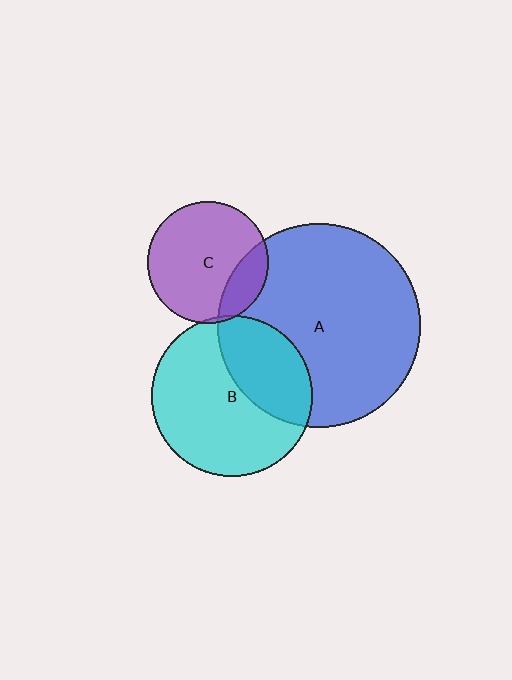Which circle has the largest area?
Circle A (blue).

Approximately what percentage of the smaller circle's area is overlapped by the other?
Approximately 20%.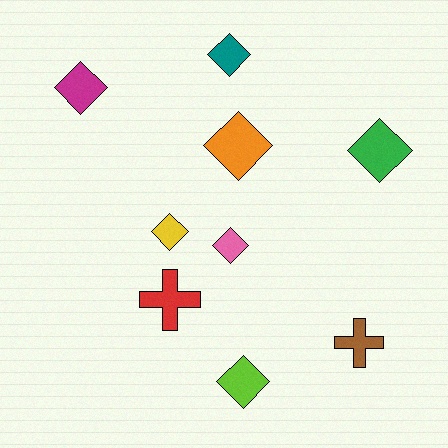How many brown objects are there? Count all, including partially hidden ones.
There is 1 brown object.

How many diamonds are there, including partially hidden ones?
There are 7 diamonds.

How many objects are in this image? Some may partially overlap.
There are 9 objects.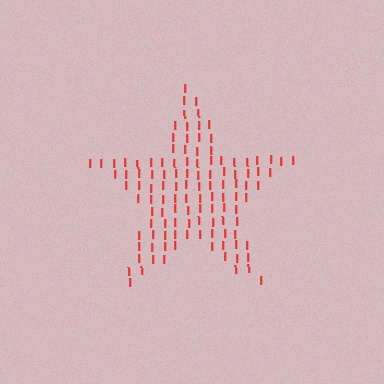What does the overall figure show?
The overall figure shows a star.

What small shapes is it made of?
It is made of small letter I's.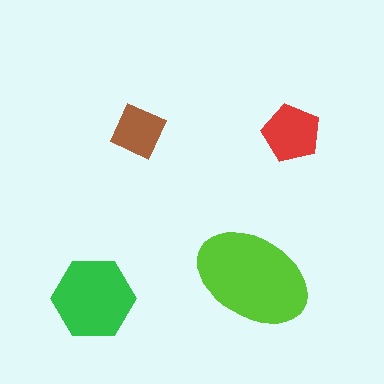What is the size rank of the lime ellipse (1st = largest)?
1st.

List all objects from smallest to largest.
The brown square, the red pentagon, the green hexagon, the lime ellipse.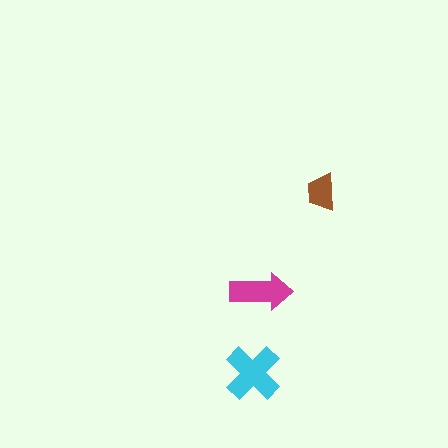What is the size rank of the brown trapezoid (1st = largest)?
3rd.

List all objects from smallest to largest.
The brown trapezoid, the magenta arrow, the cyan cross.